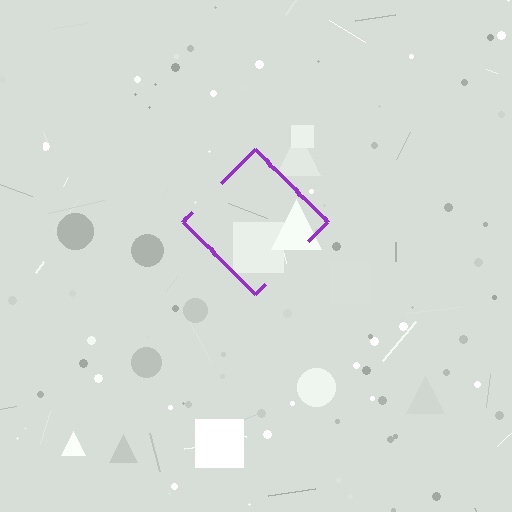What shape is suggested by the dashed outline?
The dashed outline suggests a diamond.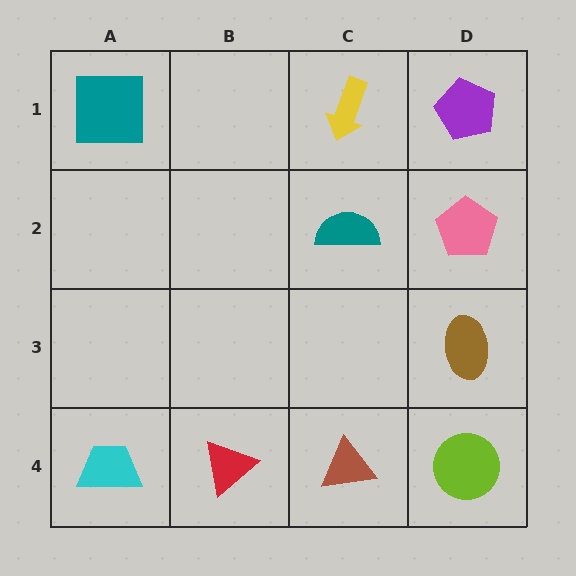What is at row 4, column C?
A brown triangle.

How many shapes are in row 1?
3 shapes.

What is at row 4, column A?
A cyan trapezoid.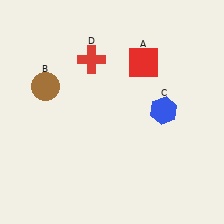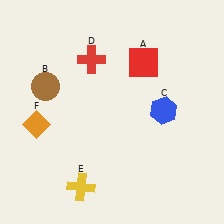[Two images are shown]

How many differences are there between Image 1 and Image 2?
There are 2 differences between the two images.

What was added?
A yellow cross (E), an orange diamond (F) were added in Image 2.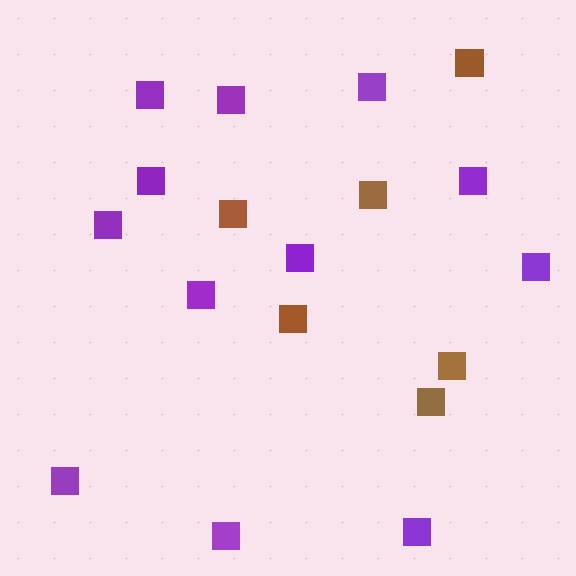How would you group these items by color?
There are 2 groups: one group of brown squares (6) and one group of purple squares (12).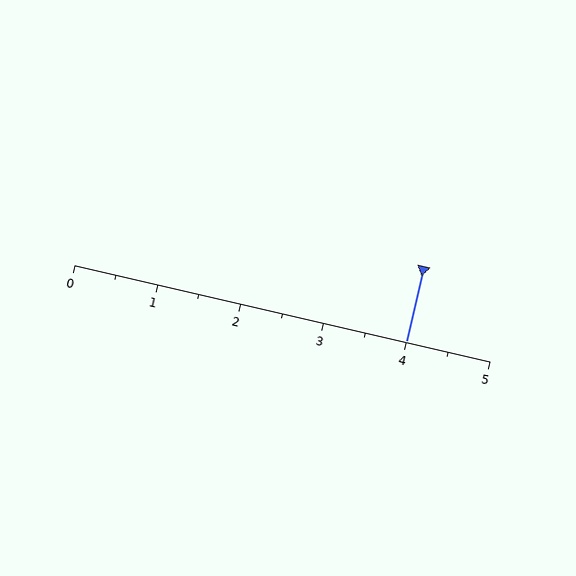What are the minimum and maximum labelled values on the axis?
The axis runs from 0 to 5.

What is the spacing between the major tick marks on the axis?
The major ticks are spaced 1 apart.